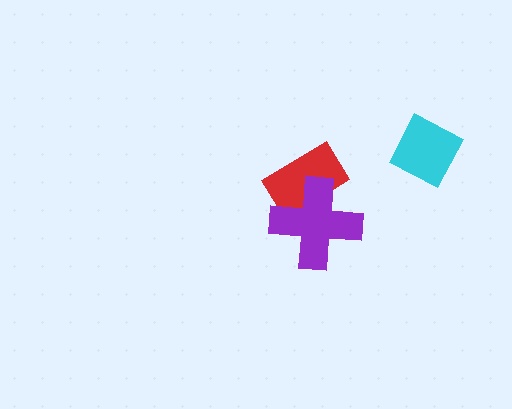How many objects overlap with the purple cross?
1 object overlaps with the purple cross.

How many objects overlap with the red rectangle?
1 object overlaps with the red rectangle.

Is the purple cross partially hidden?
No, no other shape covers it.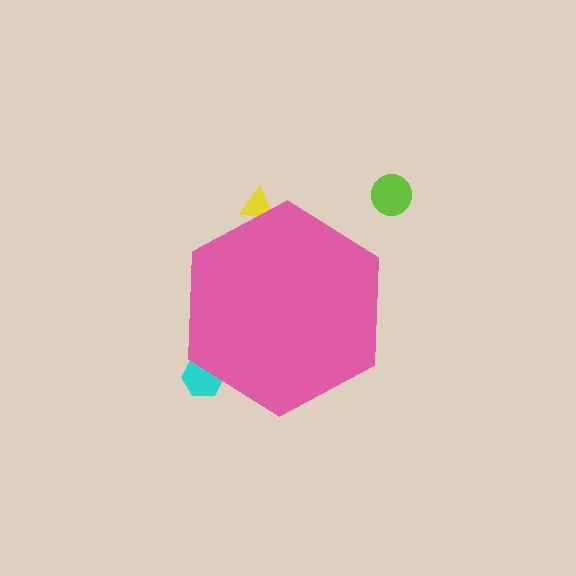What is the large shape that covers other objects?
A pink hexagon.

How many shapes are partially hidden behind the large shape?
2 shapes are partially hidden.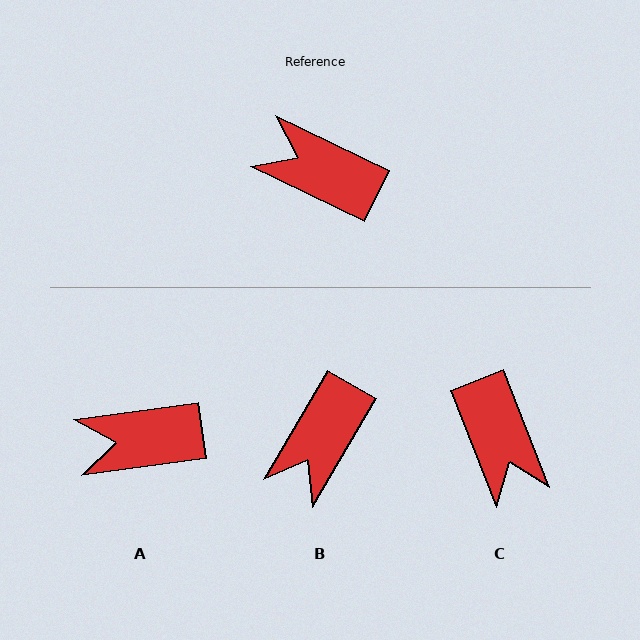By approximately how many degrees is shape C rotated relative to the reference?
Approximately 138 degrees counter-clockwise.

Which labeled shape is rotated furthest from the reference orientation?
C, about 138 degrees away.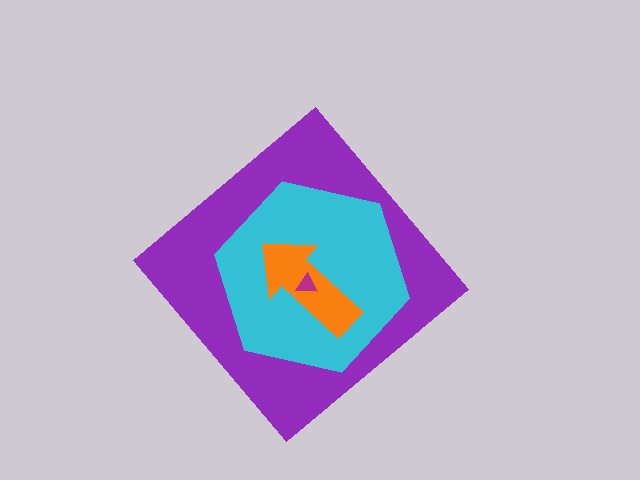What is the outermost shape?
The purple diamond.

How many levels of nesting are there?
4.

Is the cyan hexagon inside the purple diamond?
Yes.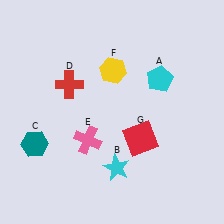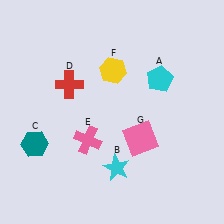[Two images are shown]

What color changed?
The square (G) changed from red in Image 1 to pink in Image 2.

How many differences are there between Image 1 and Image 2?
There is 1 difference between the two images.